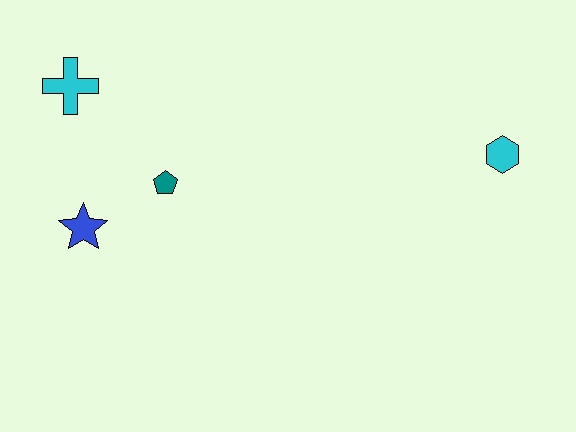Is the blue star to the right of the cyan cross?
Yes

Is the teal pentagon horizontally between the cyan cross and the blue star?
No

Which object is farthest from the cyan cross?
The cyan hexagon is farthest from the cyan cross.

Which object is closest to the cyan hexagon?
The teal pentagon is closest to the cyan hexagon.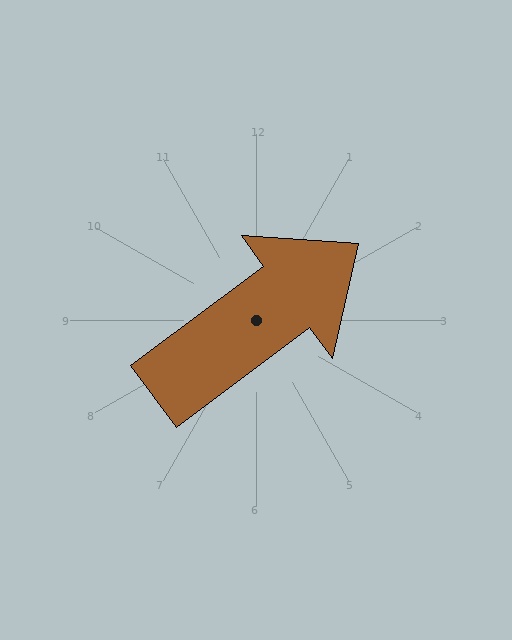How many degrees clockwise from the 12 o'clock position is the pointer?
Approximately 53 degrees.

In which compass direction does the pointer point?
Northeast.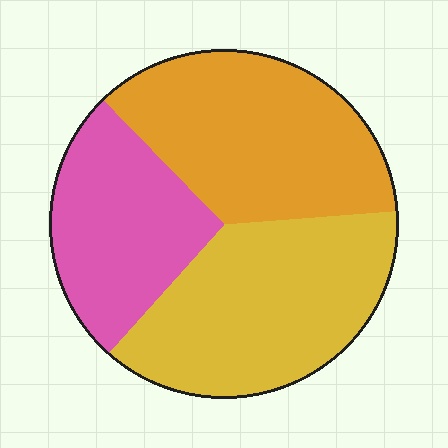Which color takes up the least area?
Pink, at roughly 25%.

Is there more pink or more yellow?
Yellow.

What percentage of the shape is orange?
Orange covers around 35% of the shape.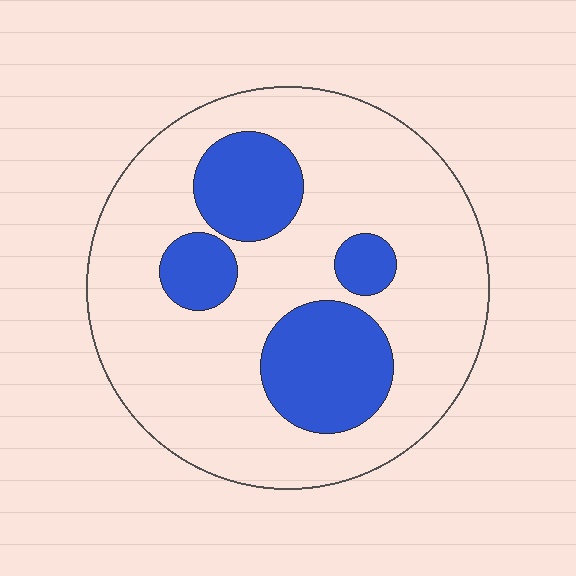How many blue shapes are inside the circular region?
4.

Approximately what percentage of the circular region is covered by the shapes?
Approximately 25%.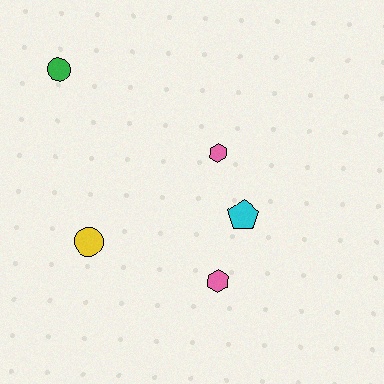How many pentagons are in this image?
There is 1 pentagon.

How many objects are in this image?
There are 5 objects.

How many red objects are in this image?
There are no red objects.